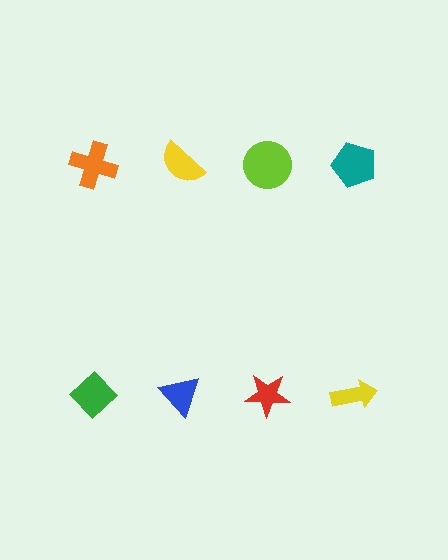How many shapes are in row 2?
4 shapes.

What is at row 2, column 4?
A yellow arrow.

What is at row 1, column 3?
A lime circle.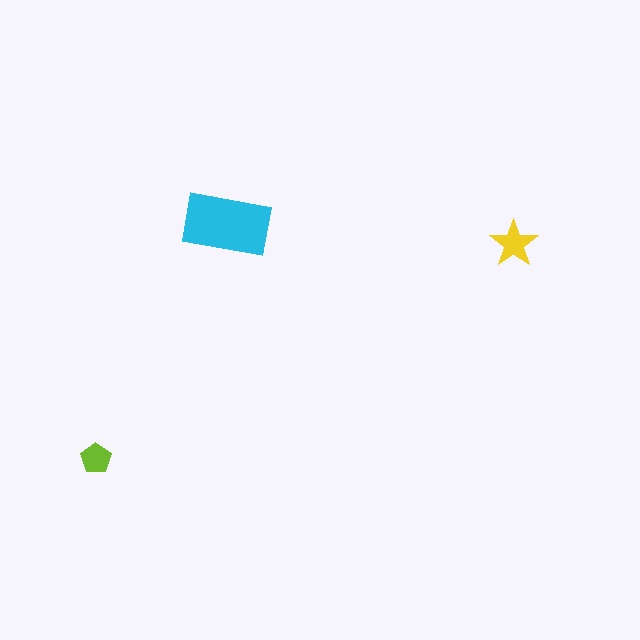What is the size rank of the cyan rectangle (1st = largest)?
1st.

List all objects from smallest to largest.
The lime pentagon, the yellow star, the cyan rectangle.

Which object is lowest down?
The lime pentagon is bottommost.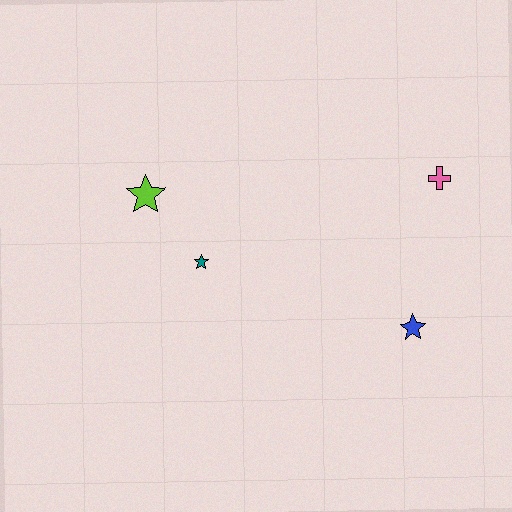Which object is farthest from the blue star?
The lime star is farthest from the blue star.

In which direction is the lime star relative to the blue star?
The lime star is to the left of the blue star.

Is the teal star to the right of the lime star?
Yes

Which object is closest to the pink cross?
The blue star is closest to the pink cross.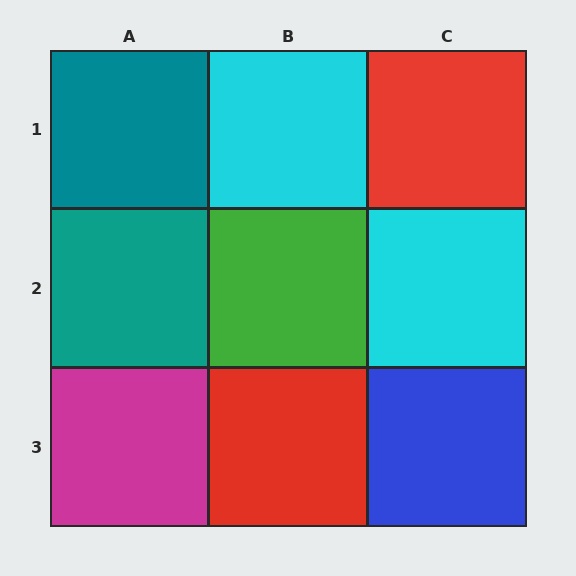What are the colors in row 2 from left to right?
Teal, green, cyan.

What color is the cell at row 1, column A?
Teal.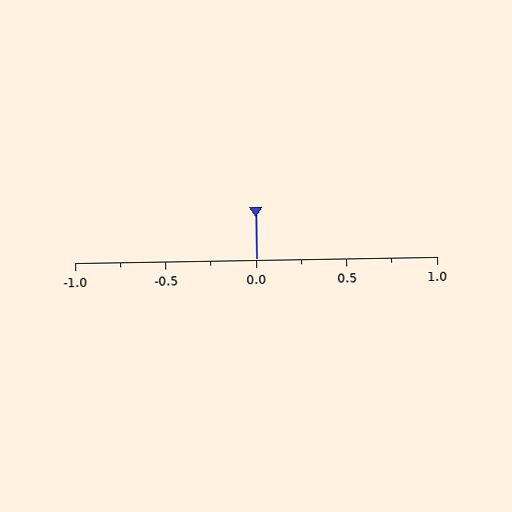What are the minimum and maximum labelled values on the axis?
The axis runs from -1.0 to 1.0.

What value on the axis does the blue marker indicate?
The marker indicates approximately 0.